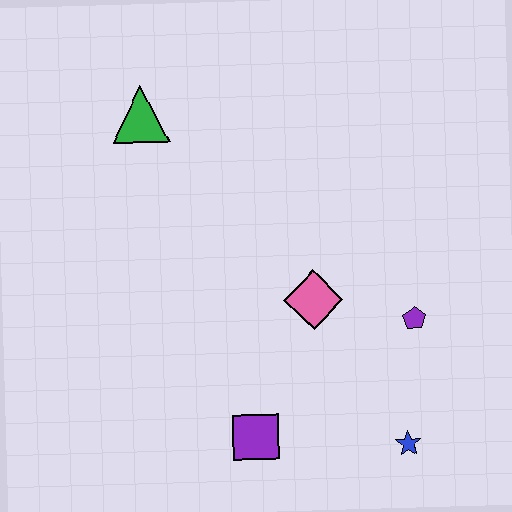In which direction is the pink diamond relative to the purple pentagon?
The pink diamond is to the left of the purple pentagon.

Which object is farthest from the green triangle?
The blue star is farthest from the green triangle.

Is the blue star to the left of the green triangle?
No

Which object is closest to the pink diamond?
The purple pentagon is closest to the pink diamond.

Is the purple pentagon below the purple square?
No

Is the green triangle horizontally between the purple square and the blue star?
No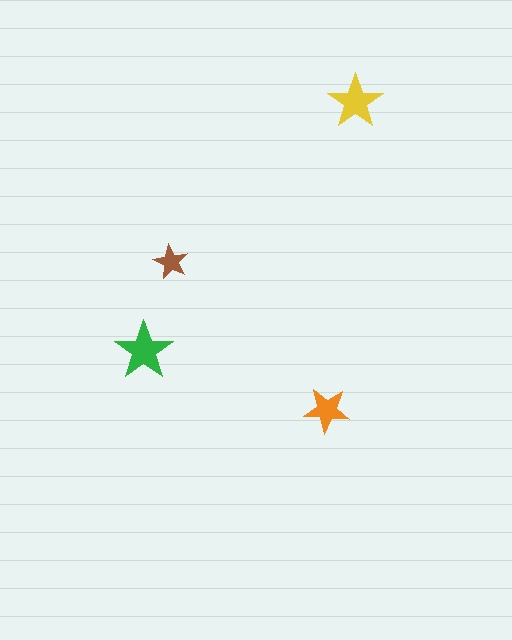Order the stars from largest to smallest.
the green one, the yellow one, the orange one, the brown one.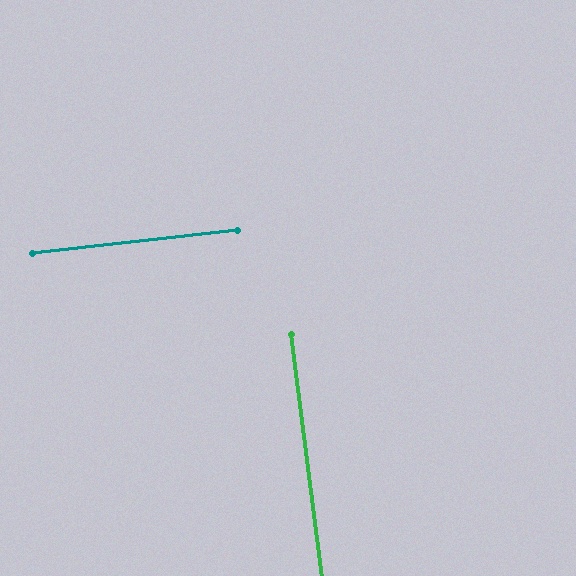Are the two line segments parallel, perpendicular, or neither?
Perpendicular — they meet at approximately 89°.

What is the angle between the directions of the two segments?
Approximately 89 degrees.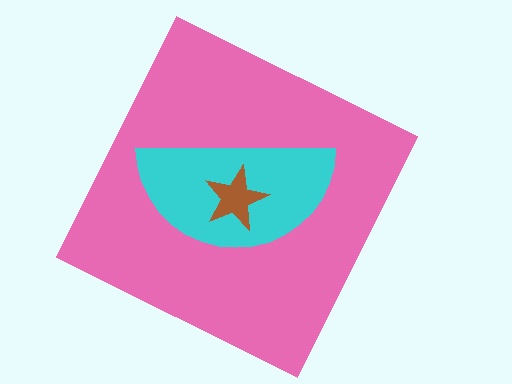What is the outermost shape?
The pink square.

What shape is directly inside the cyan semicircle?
The brown star.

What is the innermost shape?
The brown star.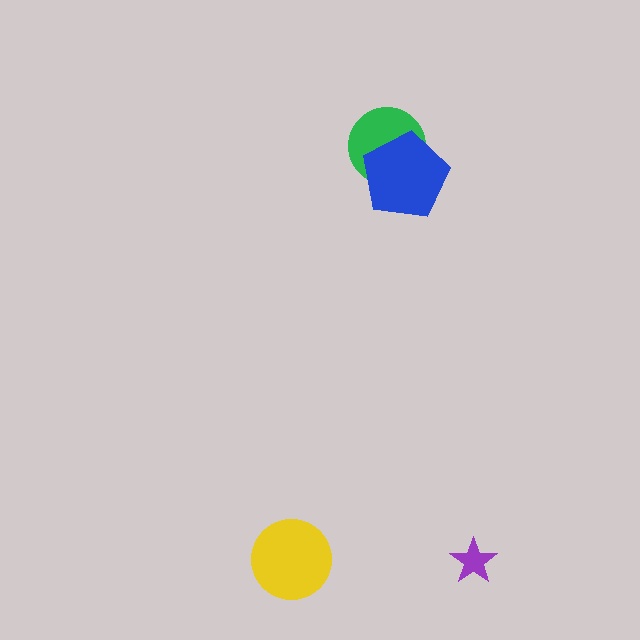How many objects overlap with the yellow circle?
0 objects overlap with the yellow circle.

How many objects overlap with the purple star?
0 objects overlap with the purple star.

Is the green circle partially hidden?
Yes, it is partially covered by another shape.